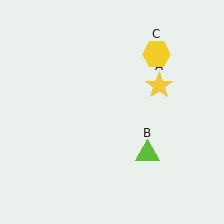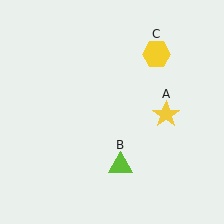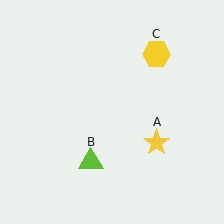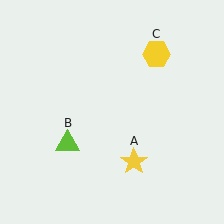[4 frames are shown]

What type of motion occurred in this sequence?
The yellow star (object A), lime triangle (object B) rotated clockwise around the center of the scene.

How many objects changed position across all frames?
2 objects changed position: yellow star (object A), lime triangle (object B).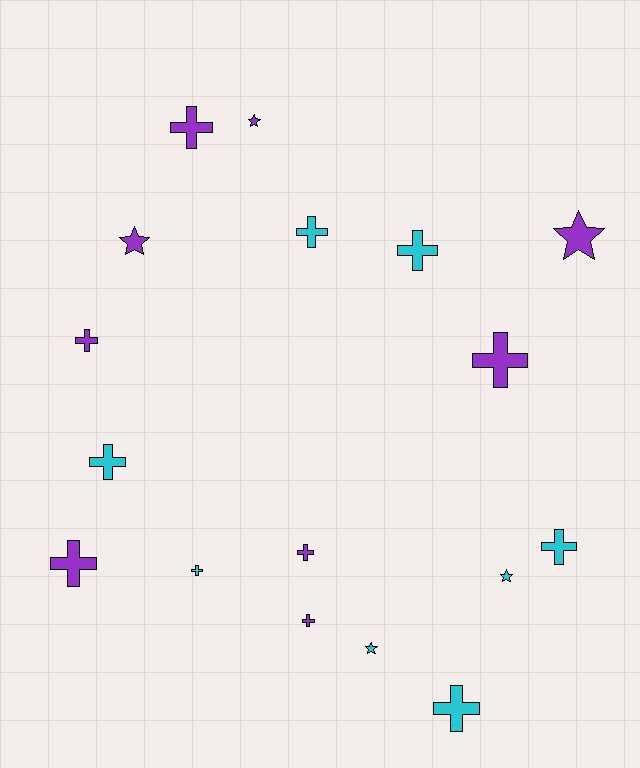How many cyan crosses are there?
There are 6 cyan crosses.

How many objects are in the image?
There are 17 objects.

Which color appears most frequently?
Purple, with 9 objects.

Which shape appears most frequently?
Cross, with 12 objects.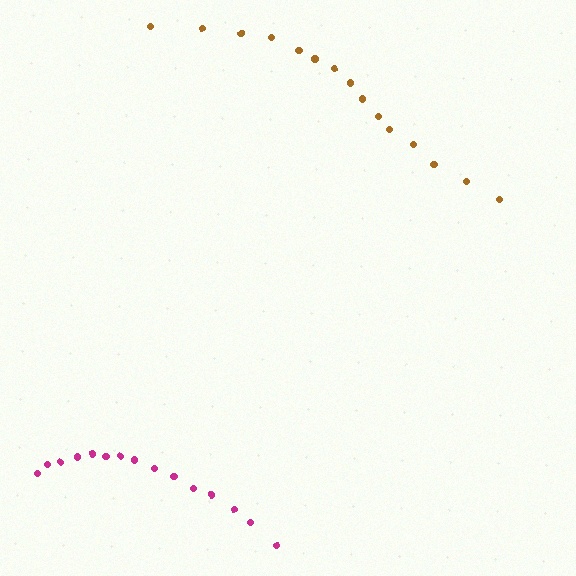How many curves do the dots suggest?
There are 2 distinct paths.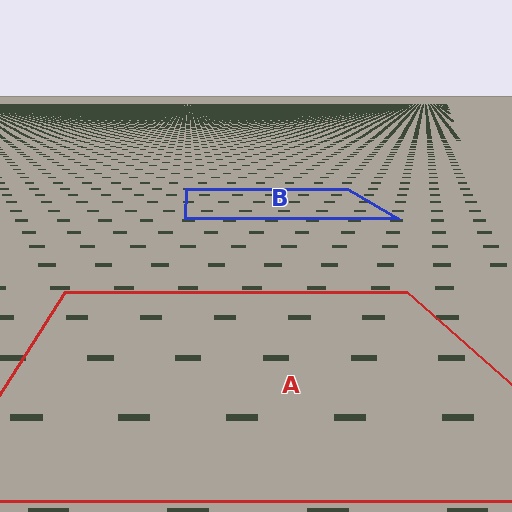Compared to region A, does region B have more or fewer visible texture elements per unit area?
Region B has more texture elements per unit area — they are packed more densely because it is farther away.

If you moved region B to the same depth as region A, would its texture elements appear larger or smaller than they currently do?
They would appear larger. At a closer depth, the same texture elements are projected at a bigger on-screen size.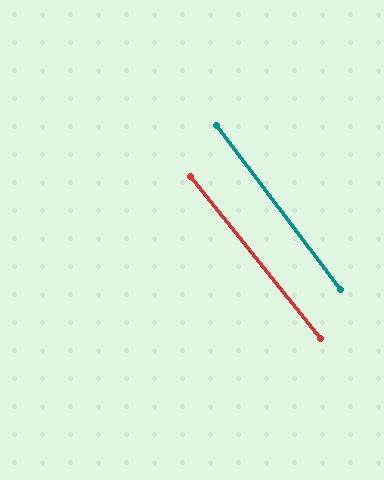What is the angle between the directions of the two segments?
Approximately 2 degrees.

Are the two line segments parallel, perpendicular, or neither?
Parallel — their directions differ by only 1.7°.